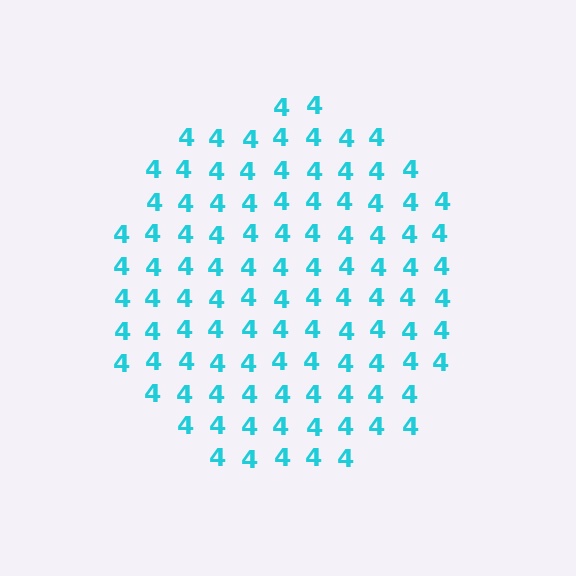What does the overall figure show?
The overall figure shows a circle.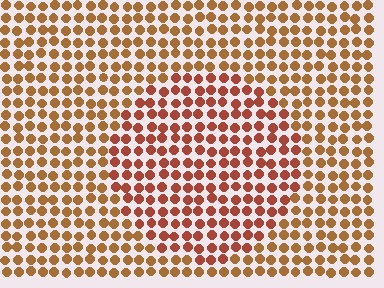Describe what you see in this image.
The image is filled with small brown elements in a uniform arrangement. A circle-shaped region is visible where the elements are tinted to a slightly different hue, forming a subtle color boundary.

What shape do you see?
I see a circle.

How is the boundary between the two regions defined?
The boundary is defined purely by a slight shift in hue (about 23 degrees). Spacing, size, and orientation are identical on both sides.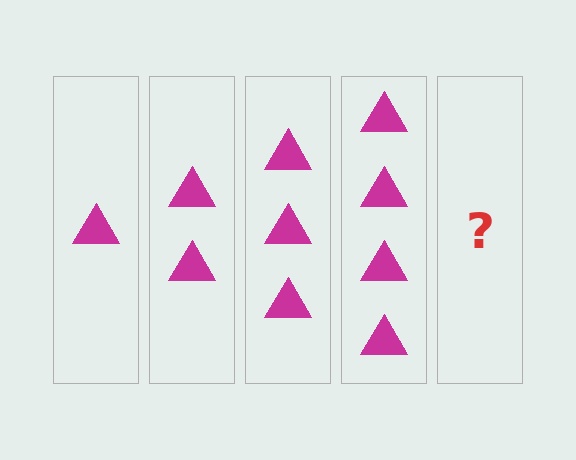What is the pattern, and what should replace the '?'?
The pattern is that each step adds one more triangle. The '?' should be 5 triangles.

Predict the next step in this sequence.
The next step is 5 triangles.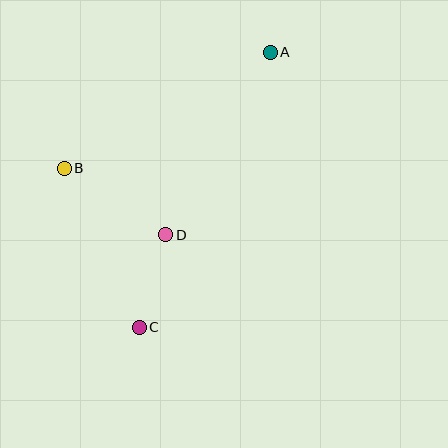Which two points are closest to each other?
Points C and D are closest to each other.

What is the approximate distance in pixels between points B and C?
The distance between B and C is approximately 176 pixels.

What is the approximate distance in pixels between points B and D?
The distance between B and D is approximately 121 pixels.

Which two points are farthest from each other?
Points A and C are farthest from each other.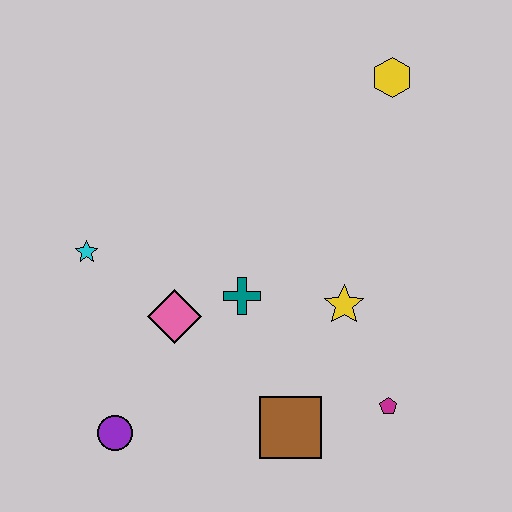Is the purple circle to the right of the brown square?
No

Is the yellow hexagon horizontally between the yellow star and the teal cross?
No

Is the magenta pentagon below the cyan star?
Yes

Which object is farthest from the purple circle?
The yellow hexagon is farthest from the purple circle.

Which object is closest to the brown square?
The magenta pentagon is closest to the brown square.